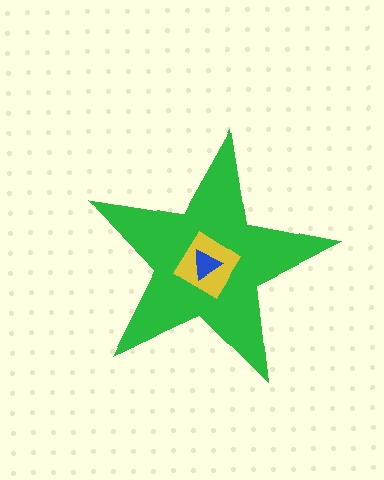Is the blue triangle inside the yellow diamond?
Yes.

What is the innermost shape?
The blue triangle.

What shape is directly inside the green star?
The yellow diamond.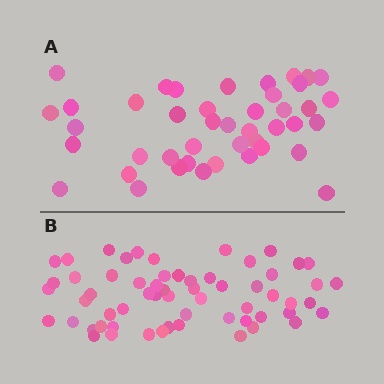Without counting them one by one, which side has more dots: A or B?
Region B (the bottom region) has more dots.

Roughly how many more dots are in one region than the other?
Region B has approximately 15 more dots than region A.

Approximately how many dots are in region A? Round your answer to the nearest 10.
About 40 dots. (The exact count is 43, which rounds to 40.)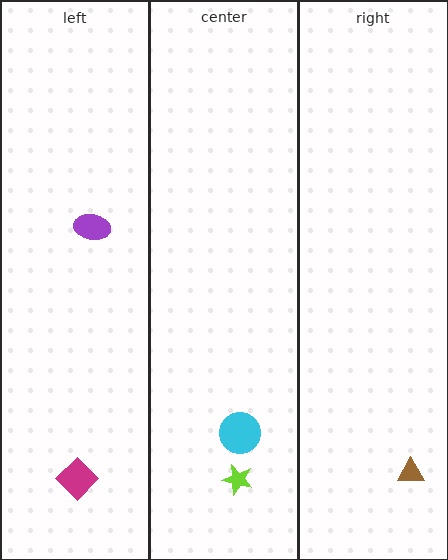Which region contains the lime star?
The center region.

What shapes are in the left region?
The magenta diamond, the purple ellipse.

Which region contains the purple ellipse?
The left region.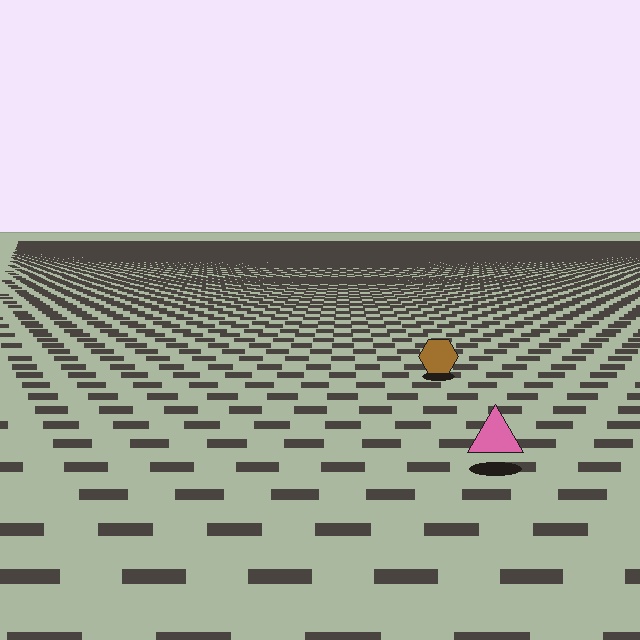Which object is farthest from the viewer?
The brown hexagon is farthest from the viewer. It appears smaller and the ground texture around it is denser.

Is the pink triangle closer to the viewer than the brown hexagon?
Yes. The pink triangle is closer — you can tell from the texture gradient: the ground texture is coarser near it.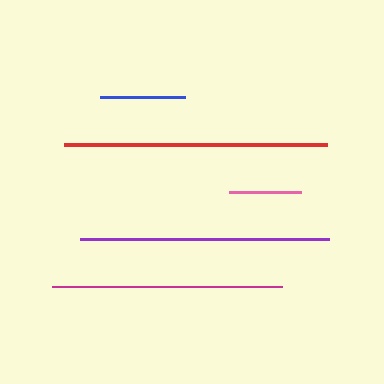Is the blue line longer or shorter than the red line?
The red line is longer than the blue line.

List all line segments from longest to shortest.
From longest to shortest: red, purple, magenta, blue, pink.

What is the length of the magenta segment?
The magenta segment is approximately 230 pixels long.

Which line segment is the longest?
The red line is the longest at approximately 263 pixels.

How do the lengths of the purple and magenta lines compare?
The purple and magenta lines are approximately the same length.